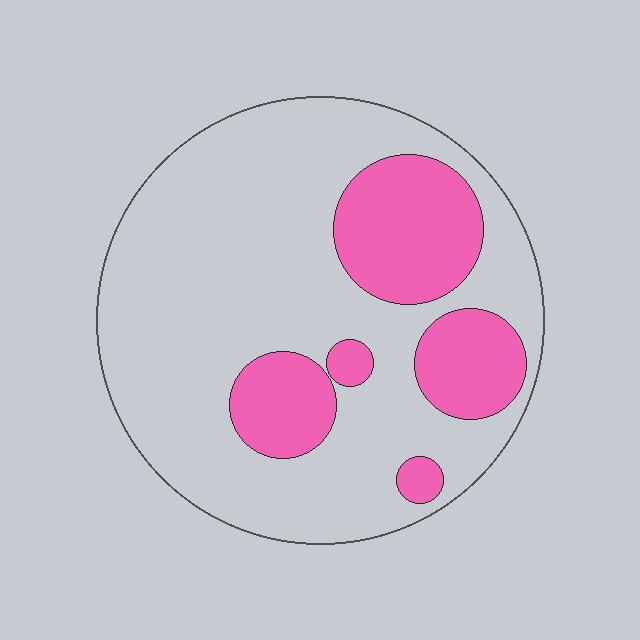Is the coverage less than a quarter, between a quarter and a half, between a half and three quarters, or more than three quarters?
Between a quarter and a half.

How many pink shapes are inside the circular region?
5.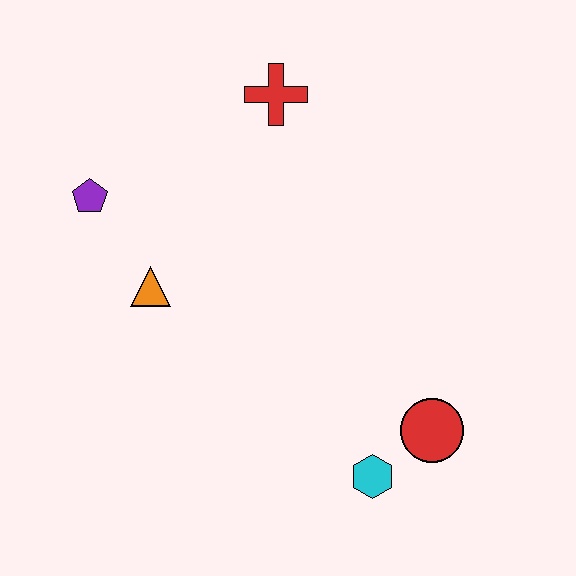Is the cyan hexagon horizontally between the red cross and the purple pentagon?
No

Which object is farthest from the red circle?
The purple pentagon is farthest from the red circle.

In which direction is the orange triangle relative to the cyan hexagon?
The orange triangle is to the left of the cyan hexagon.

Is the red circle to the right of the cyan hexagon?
Yes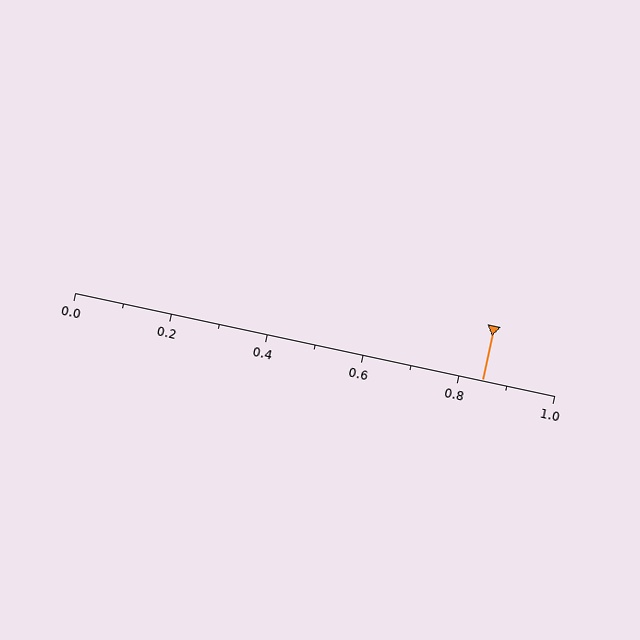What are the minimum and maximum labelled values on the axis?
The axis runs from 0.0 to 1.0.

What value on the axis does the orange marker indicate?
The marker indicates approximately 0.85.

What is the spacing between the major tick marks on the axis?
The major ticks are spaced 0.2 apart.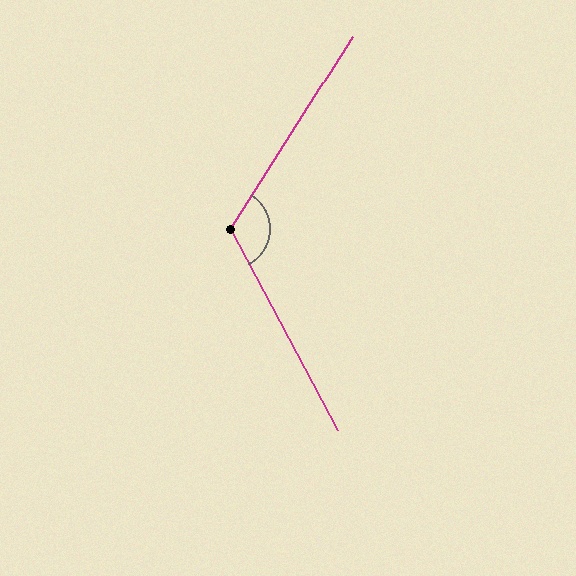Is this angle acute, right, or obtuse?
It is obtuse.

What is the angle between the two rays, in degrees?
Approximately 120 degrees.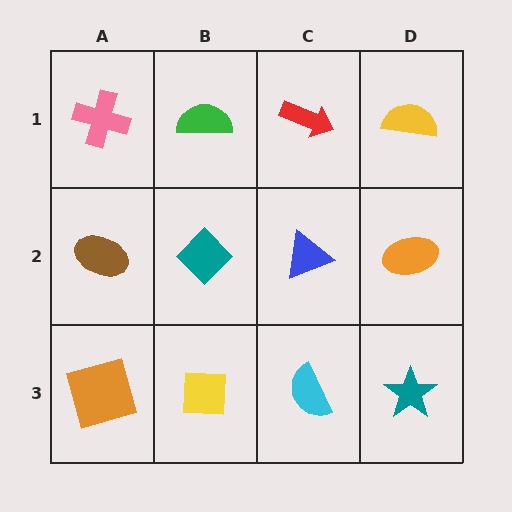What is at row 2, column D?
An orange ellipse.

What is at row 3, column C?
A cyan semicircle.